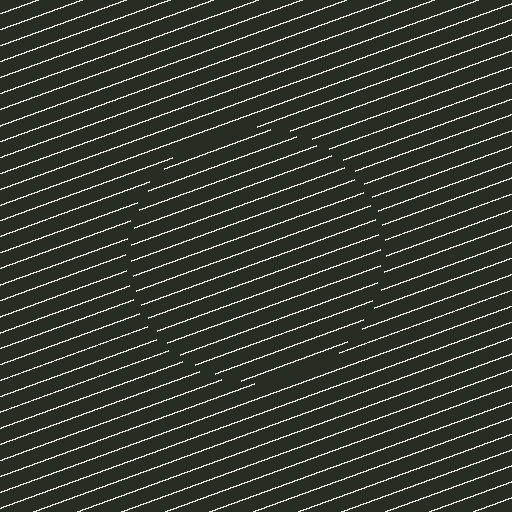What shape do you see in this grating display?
An illusory circle. The interior of the shape contains the same grating, shifted by half a period — the contour is defined by the phase discontinuity where line-ends from the inner and outer gratings abut.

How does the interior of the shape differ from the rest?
The interior of the shape contains the same grating, shifted by half a period — the contour is defined by the phase discontinuity where line-ends from the inner and outer gratings abut.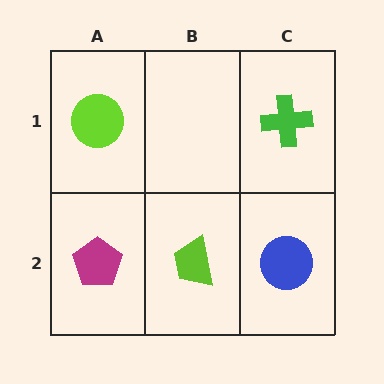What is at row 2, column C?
A blue circle.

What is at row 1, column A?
A lime circle.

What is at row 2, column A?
A magenta pentagon.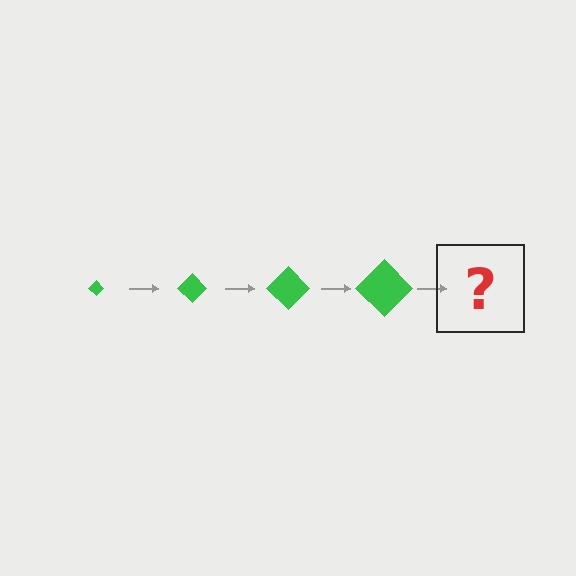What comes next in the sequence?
The next element should be a green diamond, larger than the previous one.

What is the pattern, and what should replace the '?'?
The pattern is that the diamond gets progressively larger each step. The '?' should be a green diamond, larger than the previous one.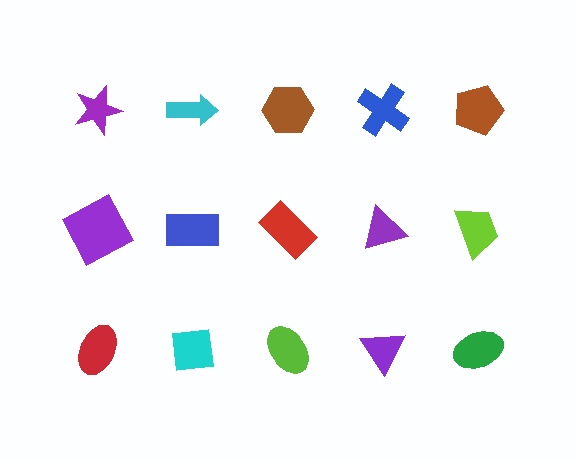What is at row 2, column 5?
A lime trapezoid.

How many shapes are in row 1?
5 shapes.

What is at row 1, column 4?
A blue cross.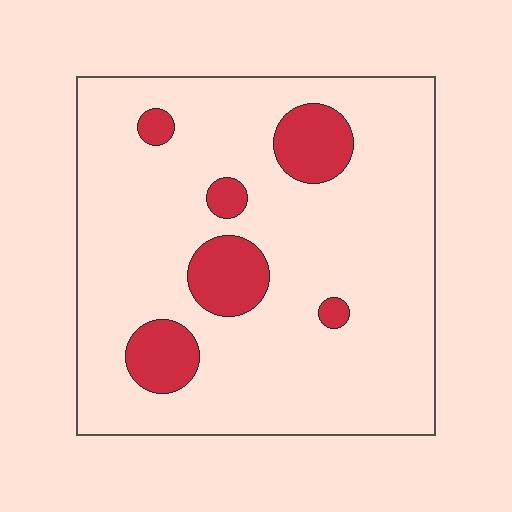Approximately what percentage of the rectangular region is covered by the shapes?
Approximately 15%.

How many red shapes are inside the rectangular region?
6.